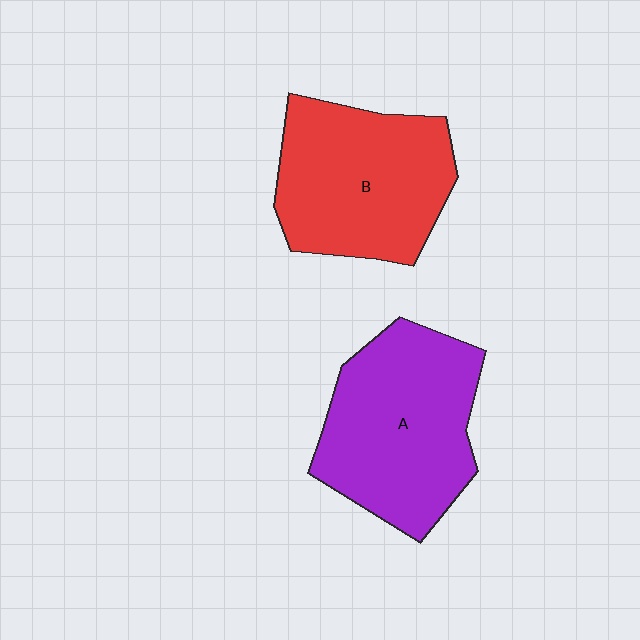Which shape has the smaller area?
Shape B (red).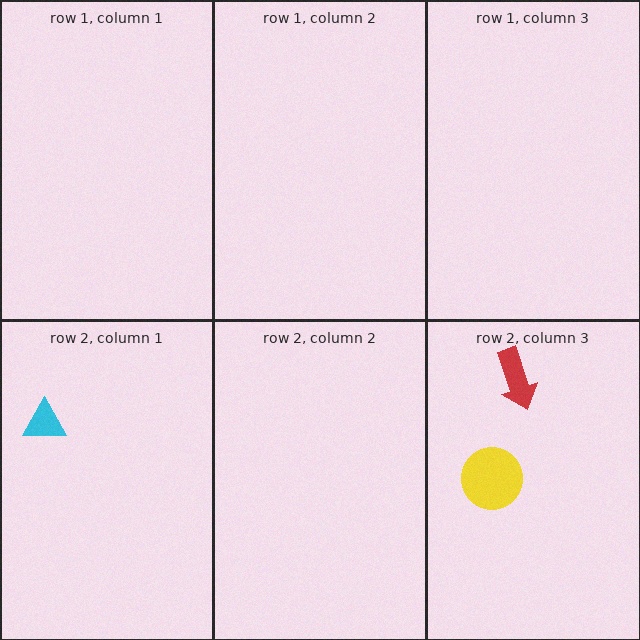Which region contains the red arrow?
The row 2, column 3 region.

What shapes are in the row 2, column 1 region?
The cyan triangle.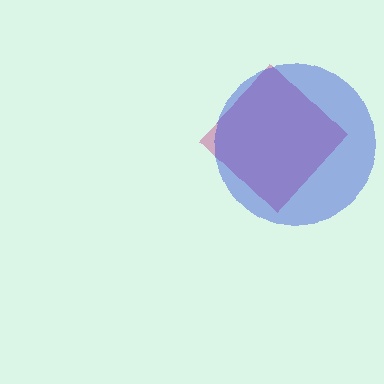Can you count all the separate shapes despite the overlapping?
Yes, there are 2 separate shapes.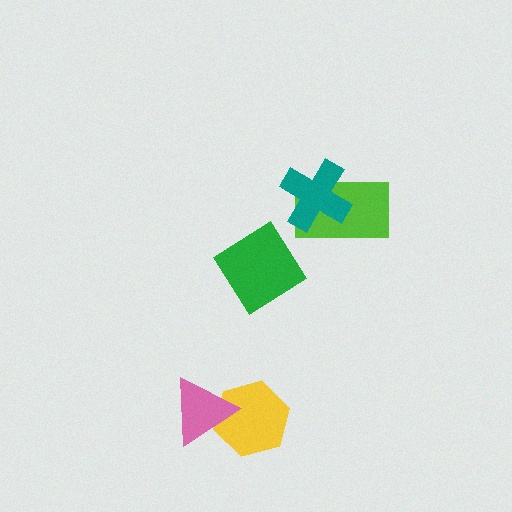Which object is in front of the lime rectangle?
The teal cross is in front of the lime rectangle.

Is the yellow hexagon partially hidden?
Yes, it is partially covered by another shape.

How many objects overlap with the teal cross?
1 object overlaps with the teal cross.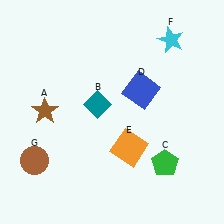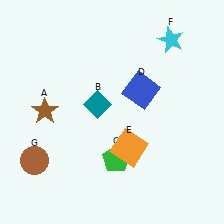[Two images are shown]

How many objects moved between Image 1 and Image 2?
1 object moved between the two images.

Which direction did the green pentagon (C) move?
The green pentagon (C) moved left.